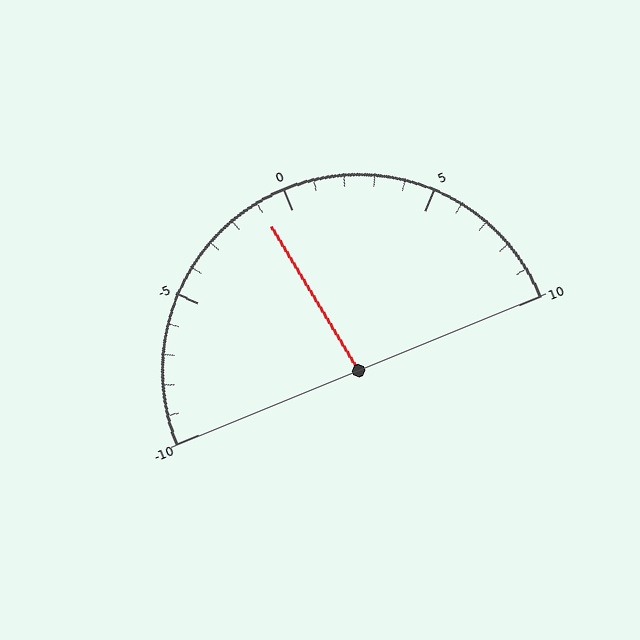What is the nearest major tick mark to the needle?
The nearest major tick mark is 0.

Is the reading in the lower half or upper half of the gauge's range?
The reading is in the lower half of the range (-10 to 10).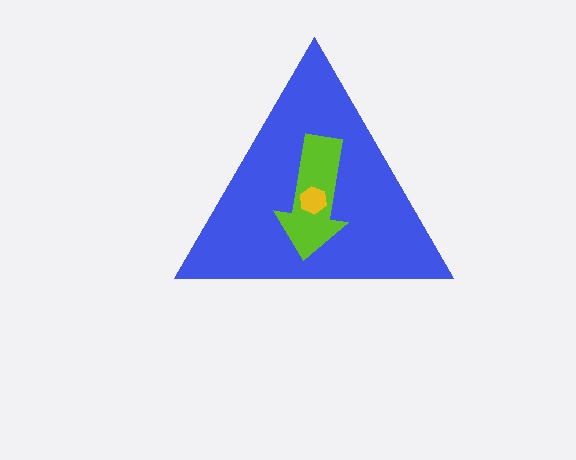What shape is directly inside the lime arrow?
The yellow hexagon.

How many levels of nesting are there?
3.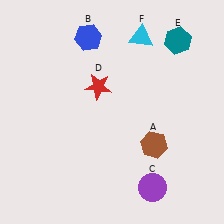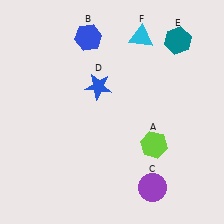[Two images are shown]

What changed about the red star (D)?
In Image 1, D is red. In Image 2, it changed to blue.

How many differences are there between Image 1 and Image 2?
There are 2 differences between the two images.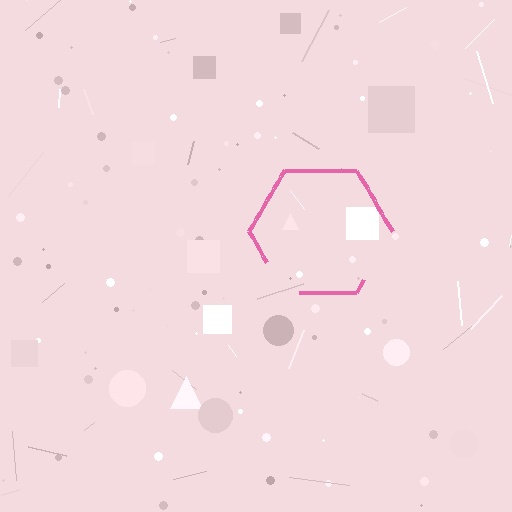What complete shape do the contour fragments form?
The contour fragments form a hexagon.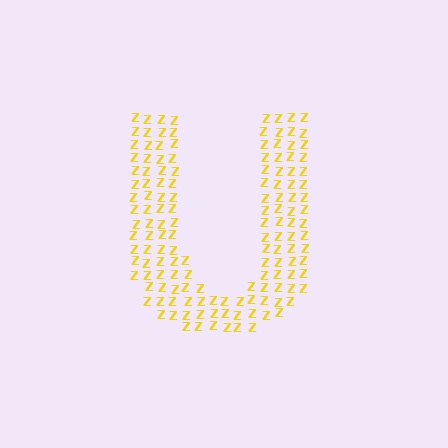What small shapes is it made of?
It is made of small letter Z's.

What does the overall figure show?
The overall figure shows the letter U.